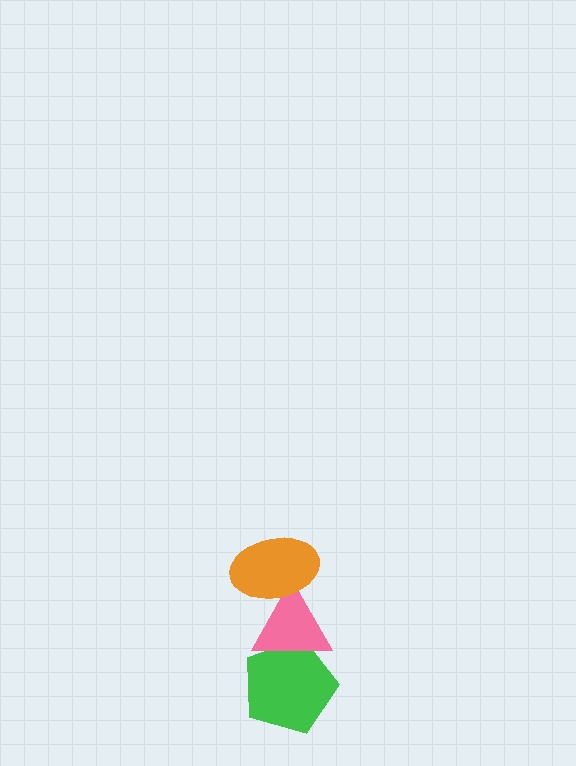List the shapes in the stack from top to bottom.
From top to bottom: the orange ellipse, the pink triangle, the green pentagon.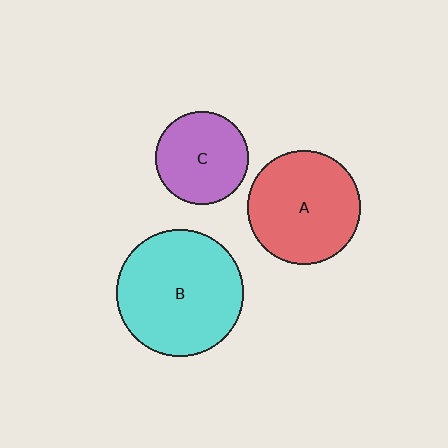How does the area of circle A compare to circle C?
Approximately 1.5 times.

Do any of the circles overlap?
No, none of the circles overlap.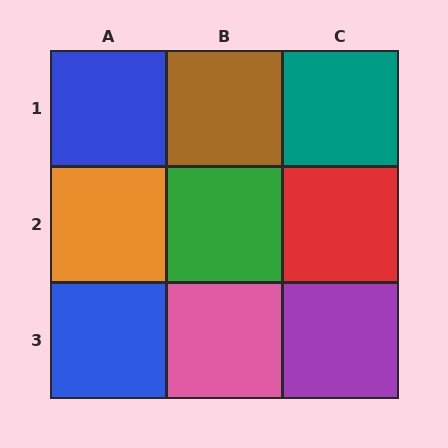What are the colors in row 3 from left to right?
Blue, pink, purple.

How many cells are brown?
1 cell is brown.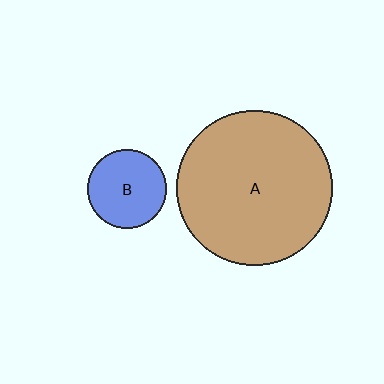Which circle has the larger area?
Circle A (brown).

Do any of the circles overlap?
No, none of the circles overlap.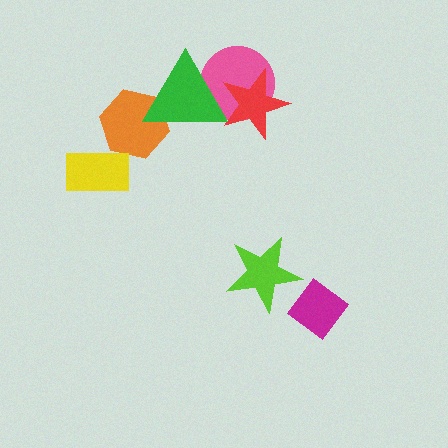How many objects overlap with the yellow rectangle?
0 objects overlap with the yellow rectangle.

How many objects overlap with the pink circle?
2 objects overlap with the pink circle.